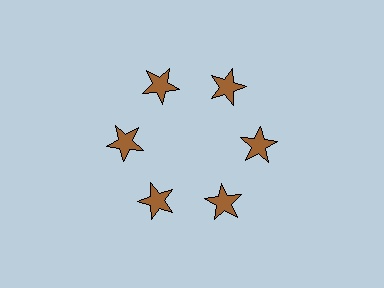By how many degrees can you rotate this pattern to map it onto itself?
The pattern maps onto itself every 60 degrees of rotation.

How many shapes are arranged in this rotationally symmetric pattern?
There are 6 shapes, arranged in 6 groups of 1.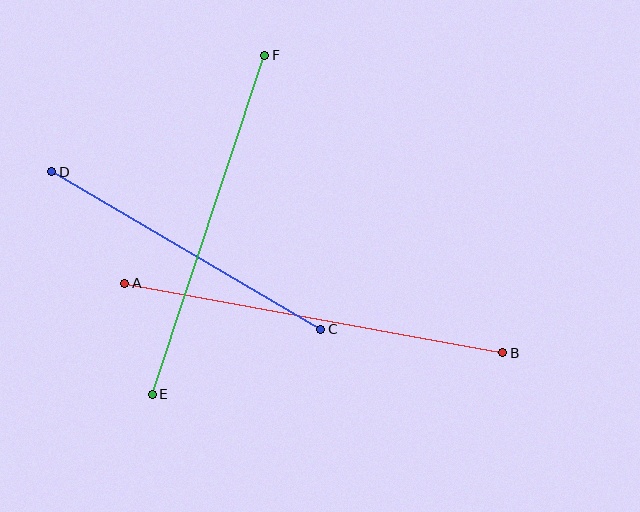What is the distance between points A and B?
The distance is approximately 384 pixels.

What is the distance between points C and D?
The distance is approximately 312 pixels.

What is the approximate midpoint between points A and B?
The midpoint is at approximately (314, 318) pixels.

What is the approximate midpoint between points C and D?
The midpoint is at approximately (186, 250) pixels.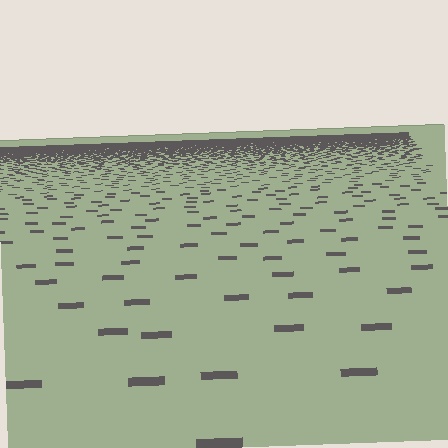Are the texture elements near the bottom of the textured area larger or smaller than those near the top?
Larger. Near the bottom, elements are closer to the viewer and appear at a bigger on-screen size.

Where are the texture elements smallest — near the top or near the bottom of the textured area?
Near the top.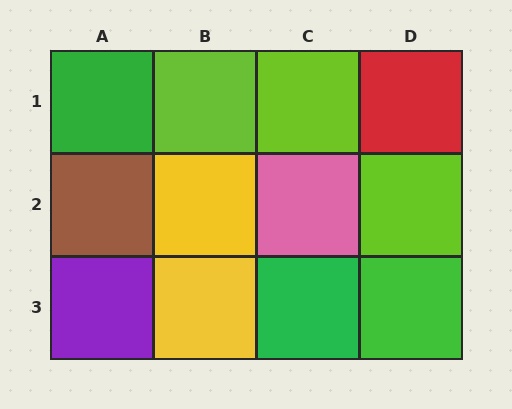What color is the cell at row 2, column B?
Yellow.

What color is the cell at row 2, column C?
Pink.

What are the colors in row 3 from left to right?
Purple, yellow, green, green.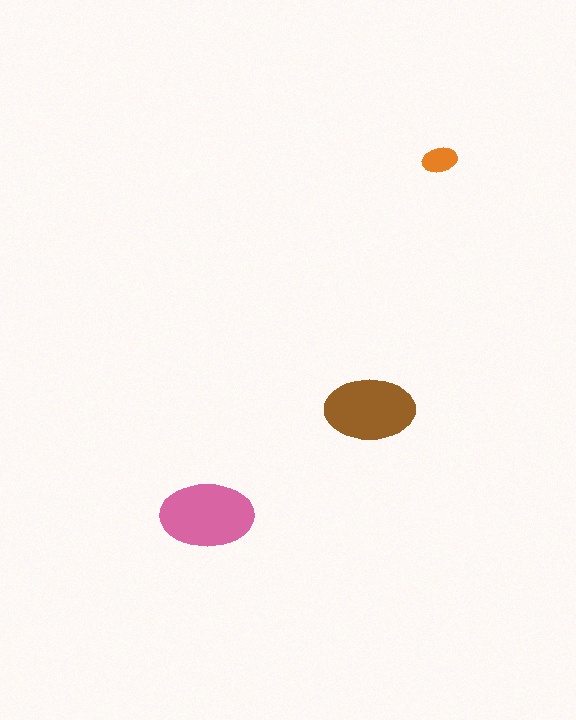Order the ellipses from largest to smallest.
the pink one, the brown one, the orange one.